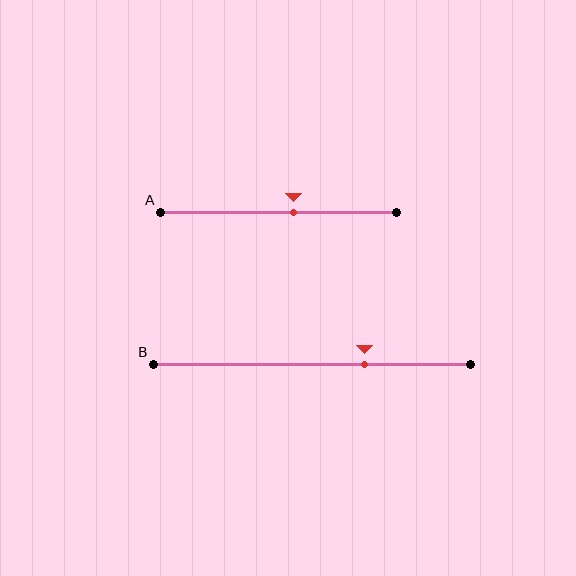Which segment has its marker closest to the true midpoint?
Segment A has its marker closest to the true midpoint.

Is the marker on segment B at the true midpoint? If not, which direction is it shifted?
No, the marker on segment B is shifted to the right by about 17% of the segment length.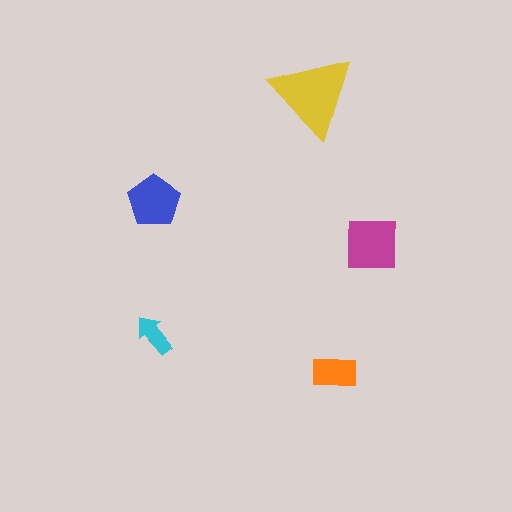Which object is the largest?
The yellow triangle.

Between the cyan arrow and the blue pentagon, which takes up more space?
The blue pentagon.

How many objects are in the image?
There are 5 objects in the image.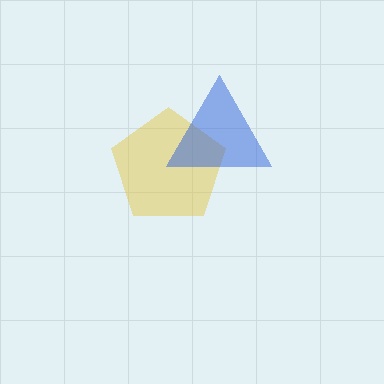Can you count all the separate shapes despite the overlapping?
Yes, there are 2 separate shapes.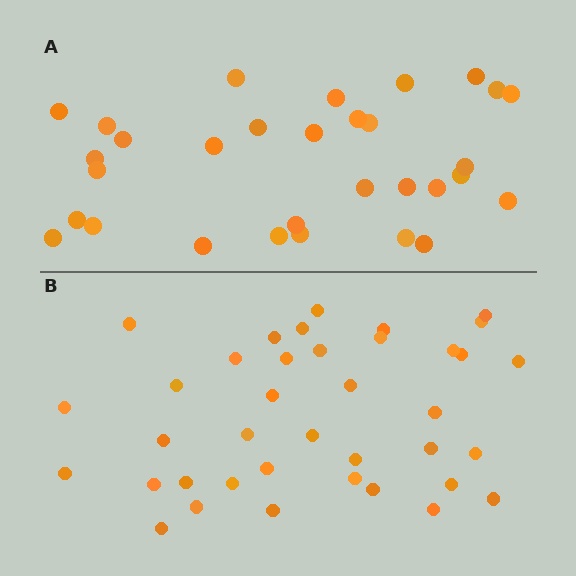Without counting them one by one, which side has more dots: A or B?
Region B (the bottom region) has more dots.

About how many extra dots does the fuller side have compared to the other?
Region B has roughly 8 or so more dots than region A.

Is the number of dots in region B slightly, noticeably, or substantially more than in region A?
Region B has only slightly more — the two regions are fairly close. The ratio is roughly 1.2 to 1.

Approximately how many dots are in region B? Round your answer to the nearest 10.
About 40 dots. (The exact count is 38, which rounds to 40.)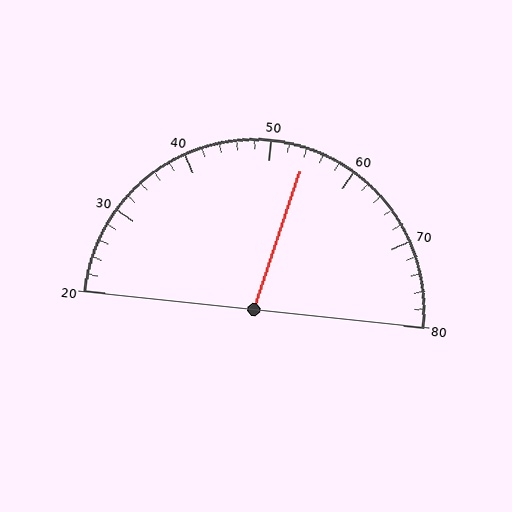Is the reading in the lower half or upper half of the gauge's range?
The reading is in the upper half of the range (20 to 80).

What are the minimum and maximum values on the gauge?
The gauge ranges from 20 to 80.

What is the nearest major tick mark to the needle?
The nearest major tick mark is 50.